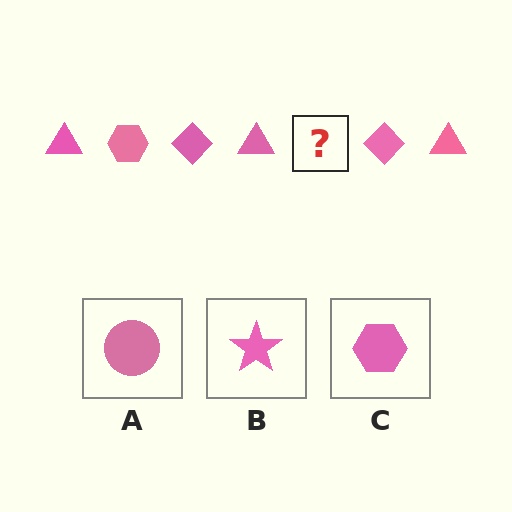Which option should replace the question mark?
Option C.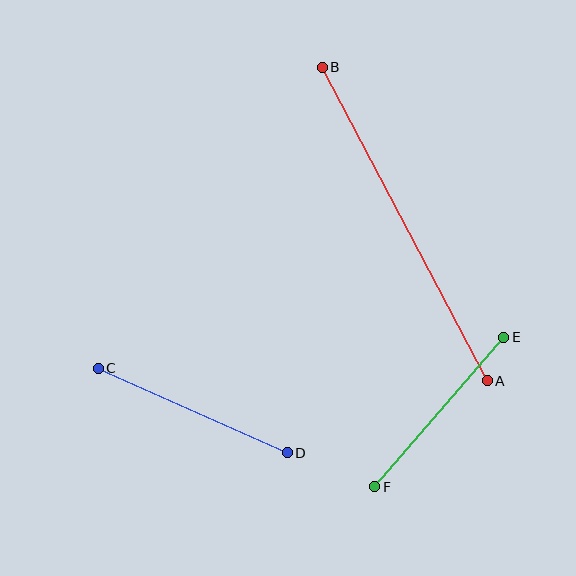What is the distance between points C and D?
The distance is approximately 207 pixels.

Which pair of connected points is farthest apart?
Points A and B are farthest apart.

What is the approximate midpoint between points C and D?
The midpoint is at approximately (193, 410) pixels.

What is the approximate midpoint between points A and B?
The midpoint is at approximately (405, 224) pixels.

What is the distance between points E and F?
The distance is approximately 198 pixels.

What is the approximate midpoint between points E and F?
The midpoint is at approximately (439, 412) pixels.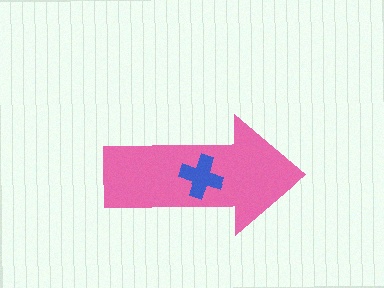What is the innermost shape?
The blue cross.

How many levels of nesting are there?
2.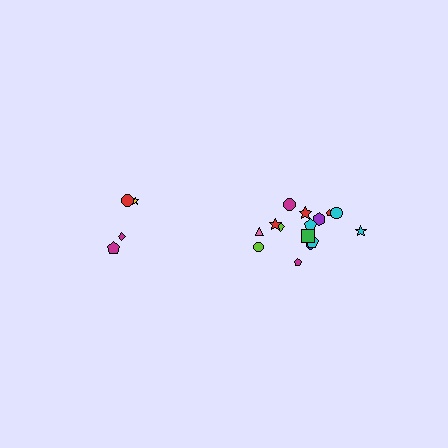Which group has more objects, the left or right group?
The right group.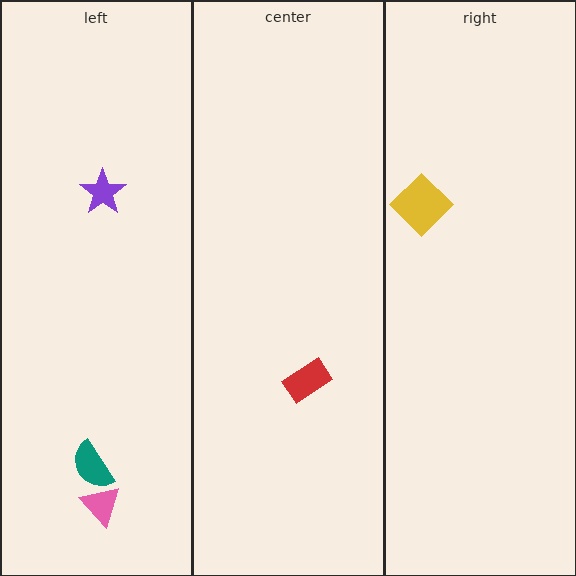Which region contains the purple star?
The left region.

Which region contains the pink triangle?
The left region.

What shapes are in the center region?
The red rectangle.